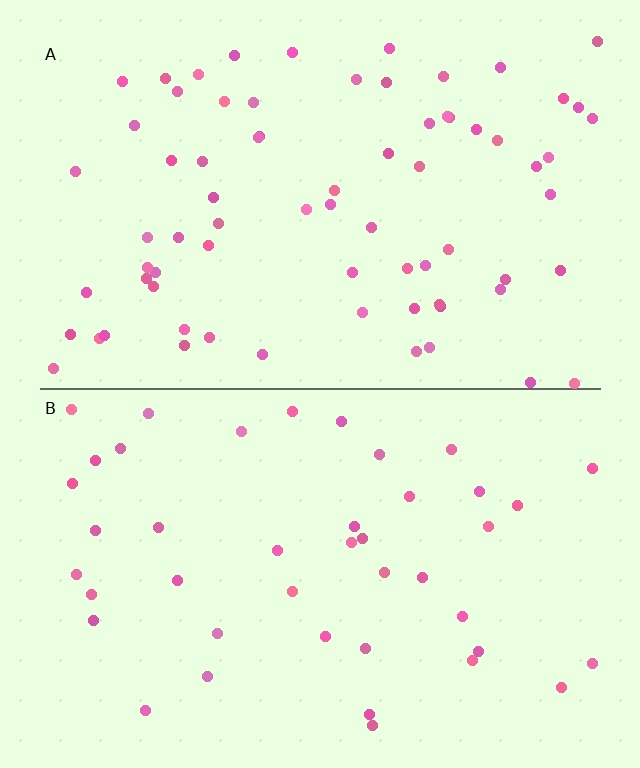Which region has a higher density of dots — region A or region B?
A (the top).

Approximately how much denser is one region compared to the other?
Approximately 1.7× — region A over region B.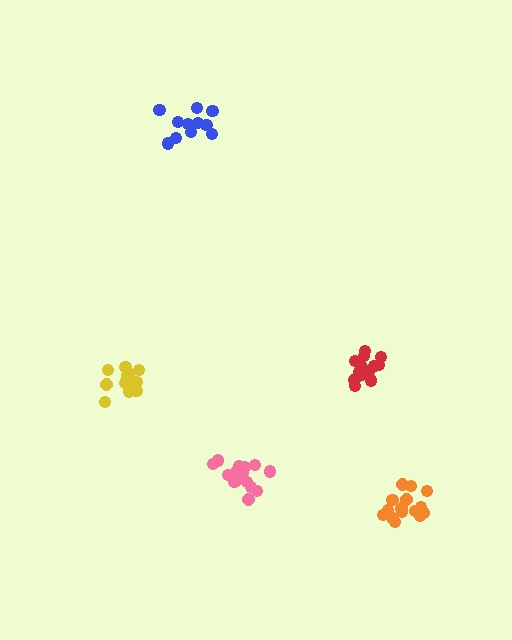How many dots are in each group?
Group 1: 13 dots, Group 2: 11 dots, Group 3: 15 dots, Group 4: 16 dots, Group 5: 14 dots (69 total).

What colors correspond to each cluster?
The clusters are colored: yellow, blue, orange, pink, red.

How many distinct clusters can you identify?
There are 5 distinct clusters.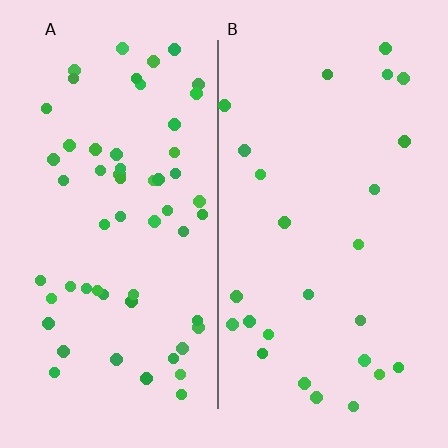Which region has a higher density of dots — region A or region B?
A (the left).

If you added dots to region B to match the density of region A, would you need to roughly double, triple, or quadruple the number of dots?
Approximately double.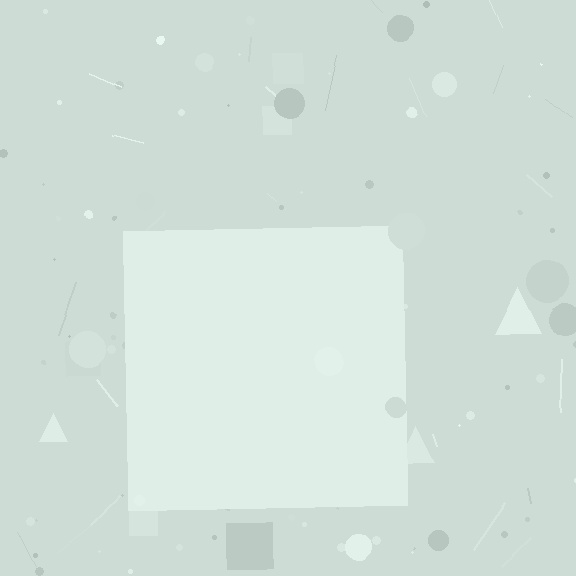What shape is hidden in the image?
A square is hidden in the image.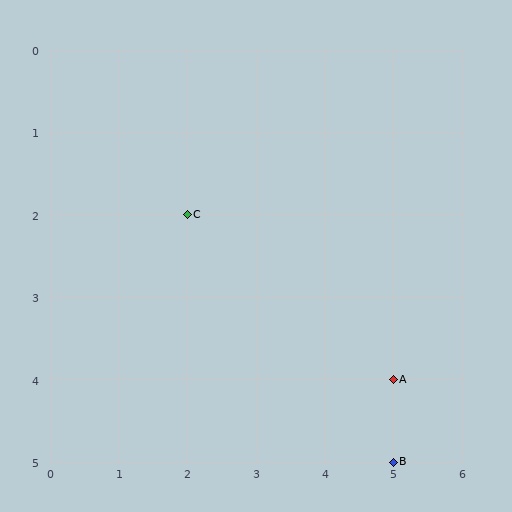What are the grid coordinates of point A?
Point A is at grid coordinates (5, 4).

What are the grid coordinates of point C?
Point C is at grid coordinates (2, 2).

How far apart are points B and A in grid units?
Points B and A are 1 row apart.